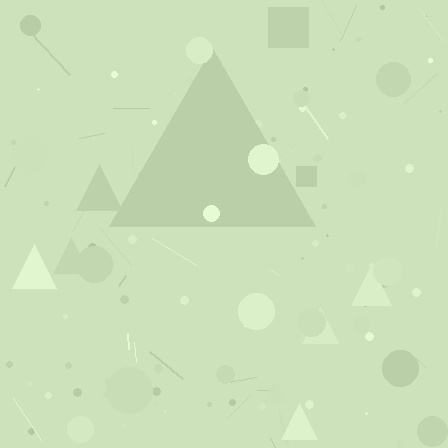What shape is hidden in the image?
A triangle is hidden in the image.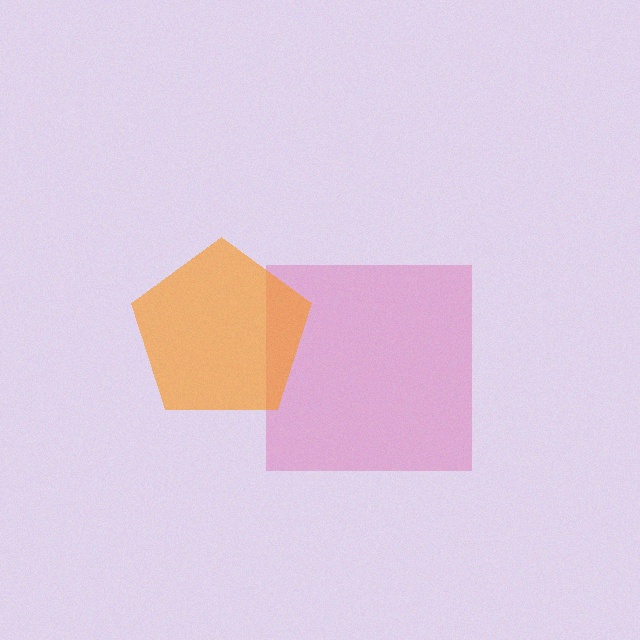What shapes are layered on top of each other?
The layered shapes are: a pink square, an orange pentagon.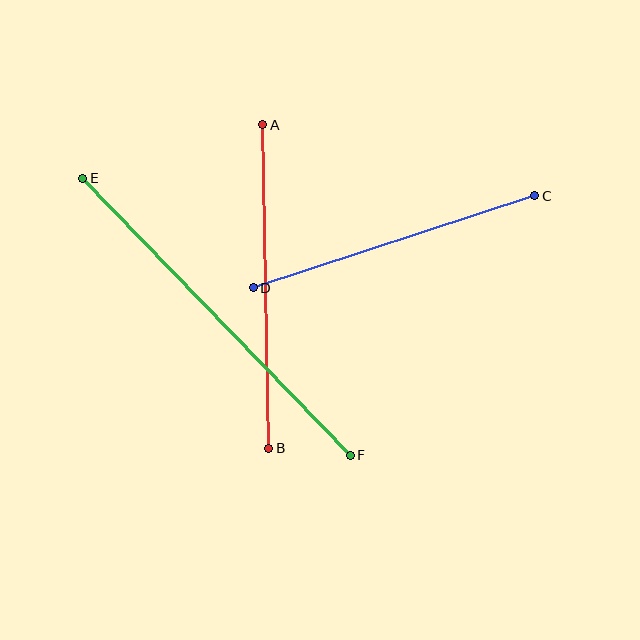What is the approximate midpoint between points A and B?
The midpoint is at approximately (266, 287) pixels.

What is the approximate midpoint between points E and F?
The midpoint is at approximately (216, 317) pixels.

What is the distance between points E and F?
The distance is approximately 385 pixels.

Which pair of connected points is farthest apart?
Points E and F are farthest apart.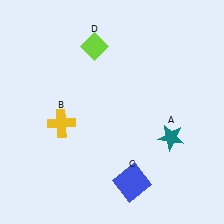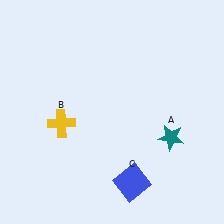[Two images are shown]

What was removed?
The lime diamond (D) was removed in Image 2.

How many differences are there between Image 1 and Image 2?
There is 1 difference between the two images.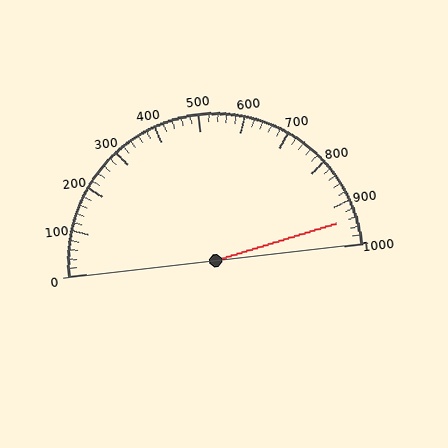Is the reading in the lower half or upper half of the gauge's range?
The reading is in the upper half of the range (0 to 1000).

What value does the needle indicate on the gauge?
The needle indicates approximately 940.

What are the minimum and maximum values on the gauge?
The gauge ranges from 0 to 1000.